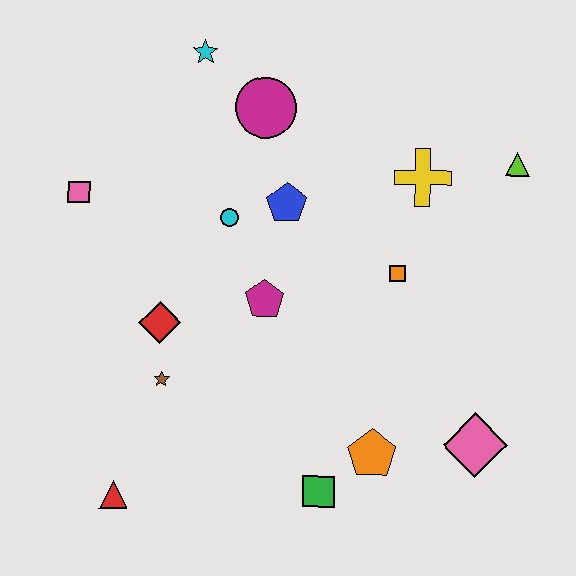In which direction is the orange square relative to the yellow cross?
The orange square is below the yellow cross.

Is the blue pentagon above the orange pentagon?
Yes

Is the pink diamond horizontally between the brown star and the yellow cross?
No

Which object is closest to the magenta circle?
The cyan star is closest to the magenta circle.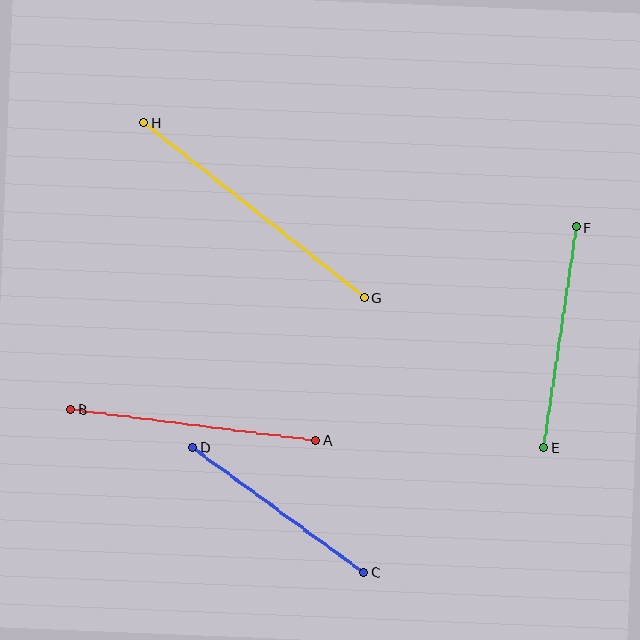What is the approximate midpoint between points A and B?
The midpoint is at approximately (194, 425) pixels.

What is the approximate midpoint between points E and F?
The midpoint is at approximately (560, 337) pixels.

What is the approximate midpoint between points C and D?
The midpoint is at approximately (278, 510) pixels.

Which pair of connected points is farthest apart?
Points G and H are farthest apart.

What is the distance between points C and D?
The distance is approximately 212 pixels.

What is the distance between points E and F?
The distance is approximately 223 pixels.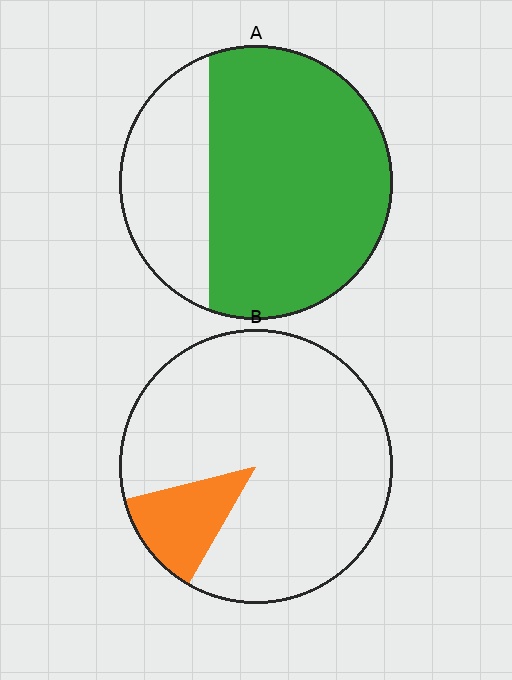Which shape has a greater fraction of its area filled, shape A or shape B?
Shape A.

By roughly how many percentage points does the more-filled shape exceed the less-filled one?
By roughly 60 percentage points (A over B).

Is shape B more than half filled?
No.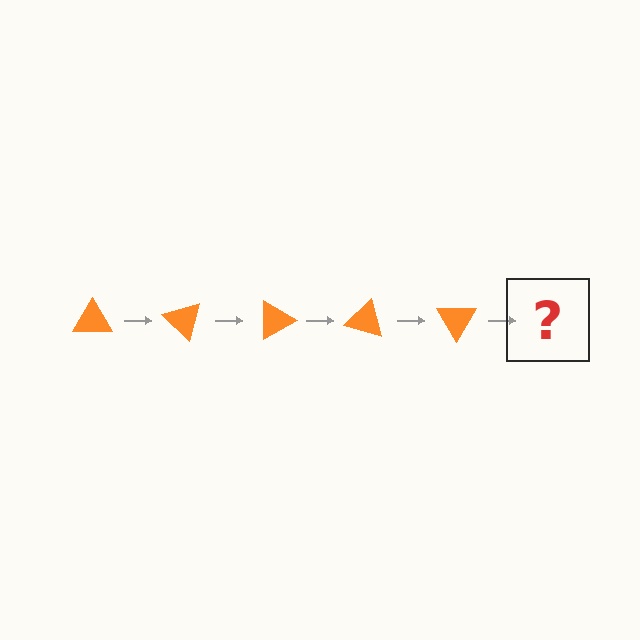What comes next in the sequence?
The next element should be an orange triangle rotated 225 degrees.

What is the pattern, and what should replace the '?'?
The pattern is that the triangle rotates 45 degrees each step. The '?' should be an orange triangle rotated 225 degrees.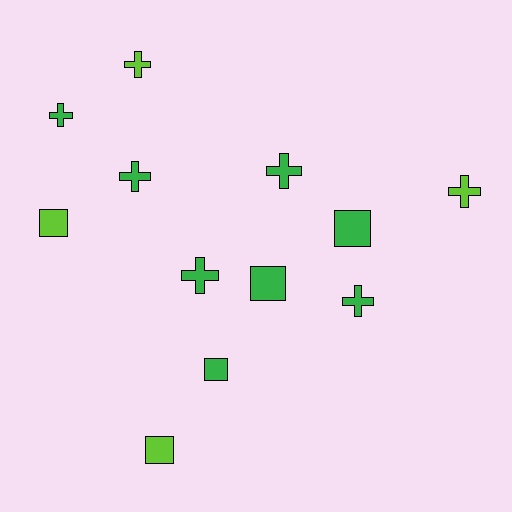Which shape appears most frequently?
Cross, with 7 objects.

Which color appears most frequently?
Green, with 8 objects.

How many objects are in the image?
There are 12 objects.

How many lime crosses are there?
There are 2 lime crosses.